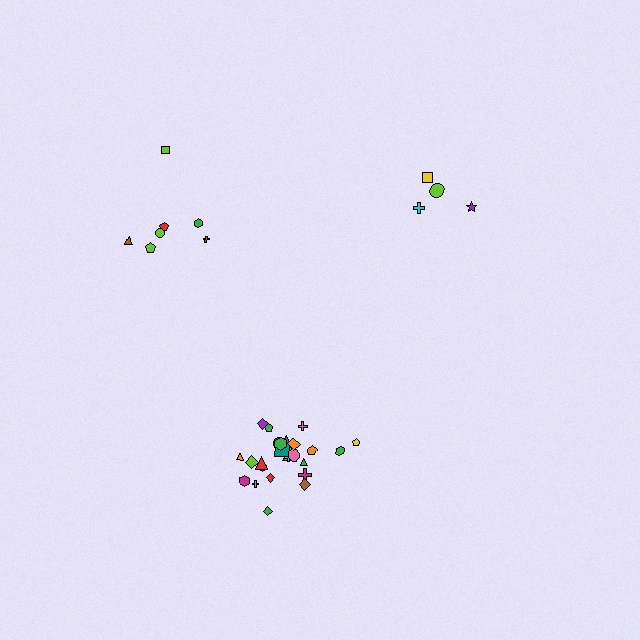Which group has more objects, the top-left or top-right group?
The top-left group.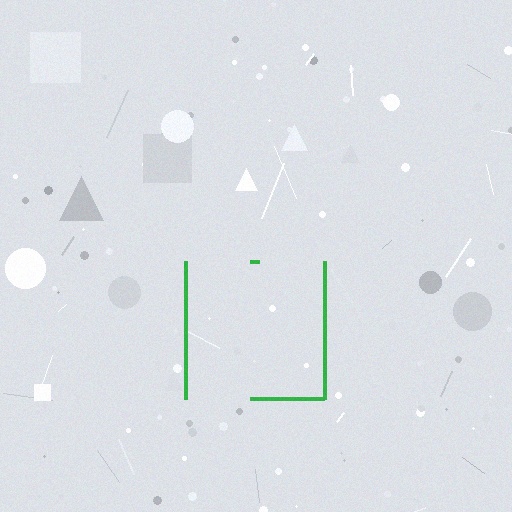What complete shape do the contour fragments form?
The contour fragments form a square.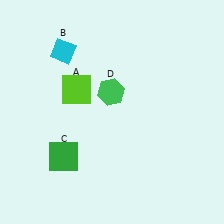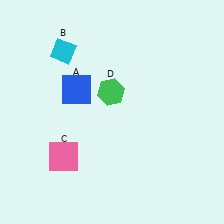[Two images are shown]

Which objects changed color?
A changed from lime to blue. C changed from green to pink.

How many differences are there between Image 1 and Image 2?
There are 2 differences between the two images.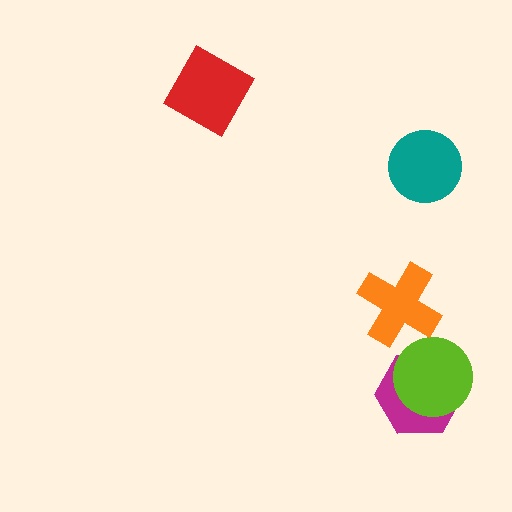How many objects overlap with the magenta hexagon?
1 object overlaps with the magenta hexagon.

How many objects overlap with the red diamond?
0 objects overlap with the red diamond.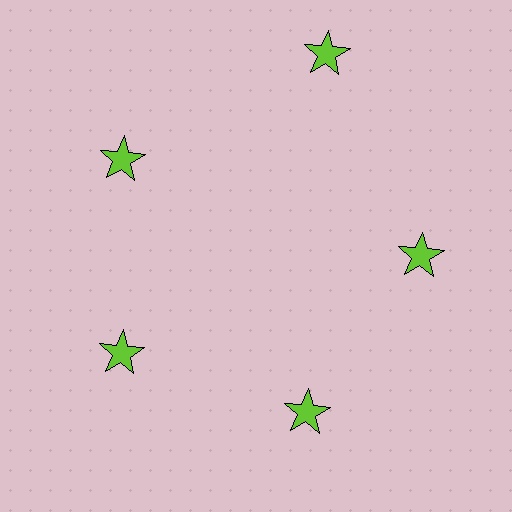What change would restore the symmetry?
The symmetry would be restored by moving it inward, back onto the ring so that all 5 stars sit at equal angles and equal distance from the center.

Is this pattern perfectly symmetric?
No. The 5 lime stars are arranged in a ring, but one element near the 1 o'clock position is pushed outward from the center, breaking the 5-fold rotational symmetry.